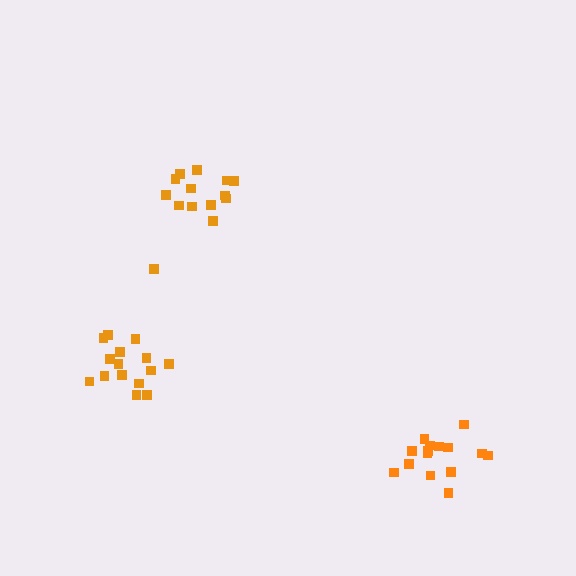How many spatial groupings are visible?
There are 3 spatial groupings.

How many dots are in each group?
Group 1: 16 dots, Group 2: 14 dots, Group 3: 15 dots (45 total).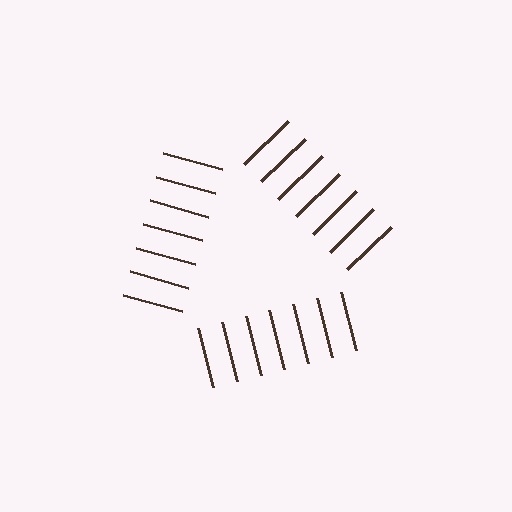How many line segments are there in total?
21 — 7 along each of the 3 edges.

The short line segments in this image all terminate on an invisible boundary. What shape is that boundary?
An illusory triangle — the line segments terminate on its edges but no continuous stroke is drawn.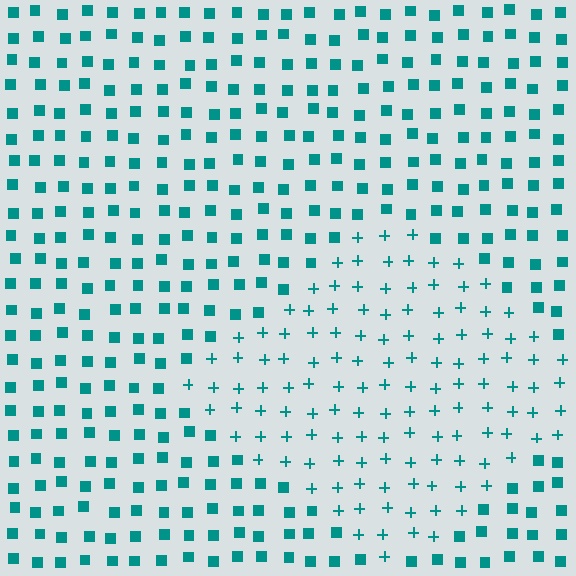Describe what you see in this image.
The image is filled with small teal elements arranged in a uniform grid. A diamond-shaped region contains plus signs, while the surrounding area contains squares. The boundary is defined purely by the change in element shape.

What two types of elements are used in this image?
The image uses plus signs inside the diamond region and squares outside it.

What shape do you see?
I see a diamond.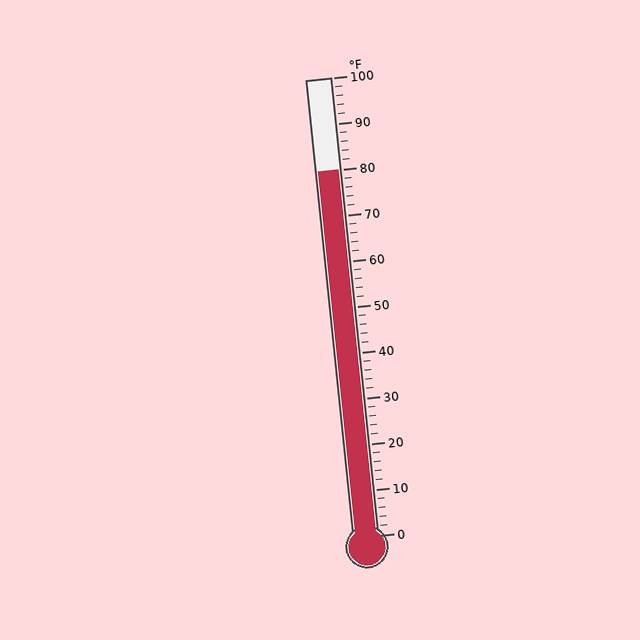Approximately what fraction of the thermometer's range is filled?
The thermometer is filled to approximately 80% of its range.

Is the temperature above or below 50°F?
The temperature is above 50°F.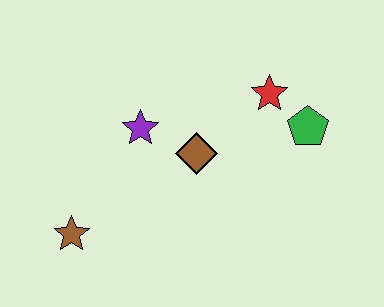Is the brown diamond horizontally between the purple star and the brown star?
No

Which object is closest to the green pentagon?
The red star is closest to the green pentagon.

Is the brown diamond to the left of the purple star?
No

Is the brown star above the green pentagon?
No